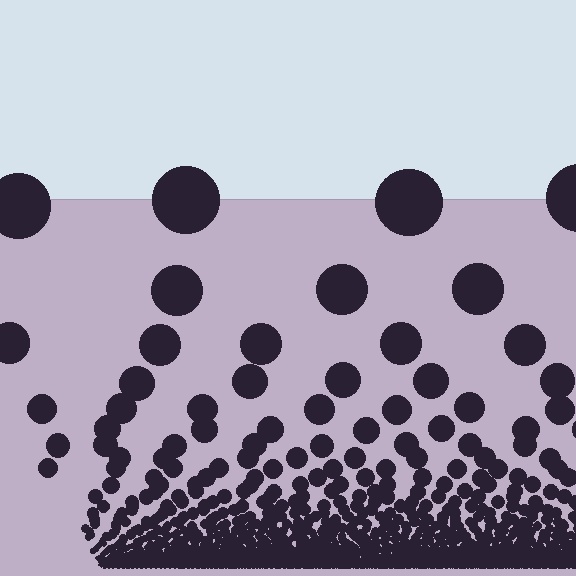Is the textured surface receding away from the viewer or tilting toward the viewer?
The surface appears to tilt toward the viewer. Texture elements get larger and sparser toward the top.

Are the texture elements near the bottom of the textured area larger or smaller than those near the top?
Smaller. The gradient is inverted — elements near the bottom are smaller and denser.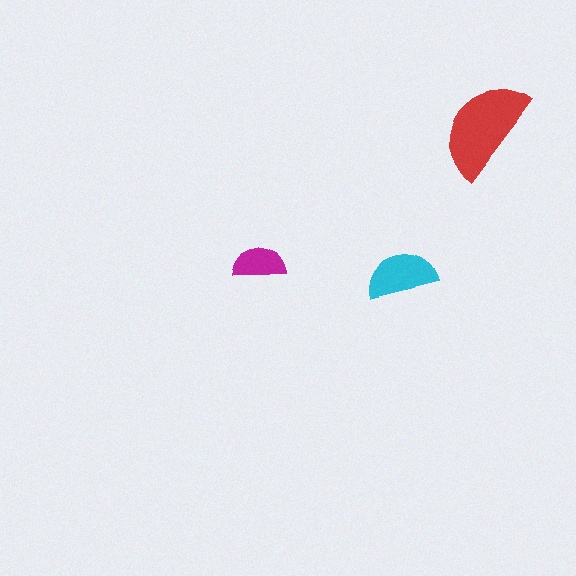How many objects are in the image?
There are 3 objects in the image.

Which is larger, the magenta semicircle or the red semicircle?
The red one.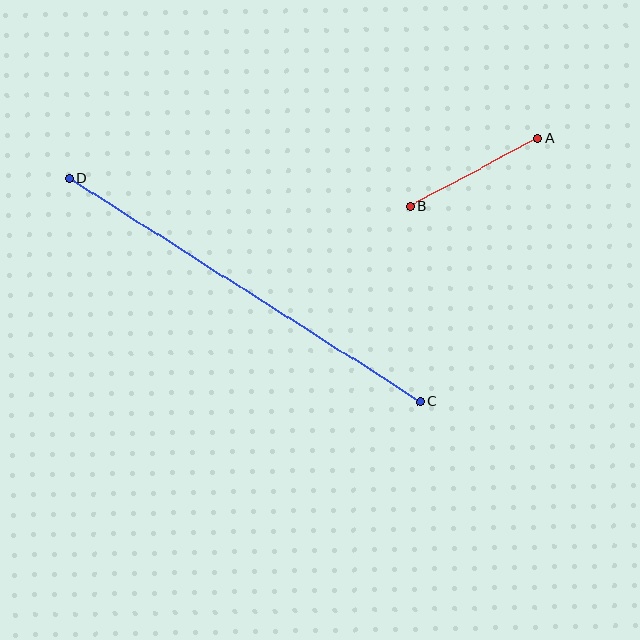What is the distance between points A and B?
The distance is approximately 145 pixels.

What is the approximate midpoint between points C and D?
The midpoint is at approximately (245, 290) pixels.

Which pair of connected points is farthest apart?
Points C and D are farthest apart.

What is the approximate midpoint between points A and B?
The midpoint is at approximately (474, 172) pixels.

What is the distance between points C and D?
The distance is approximately 416 pixels.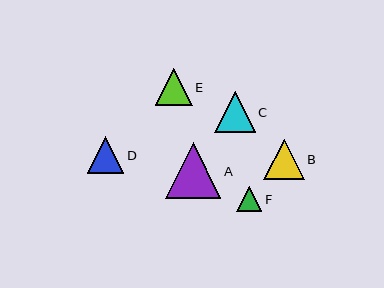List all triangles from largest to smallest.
From largest to smallest: A, B, C, E, D, F.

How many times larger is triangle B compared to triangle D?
Triangle B is approximately 1.1 times the size of triangle D.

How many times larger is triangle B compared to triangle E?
Triangle B is approximately 1.1 times the size of triangle E.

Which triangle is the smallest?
Triangle F is the smallest with a size of approximately 25 pixels.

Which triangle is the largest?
Triangle A is the largest with a size of approximately 55 pixels.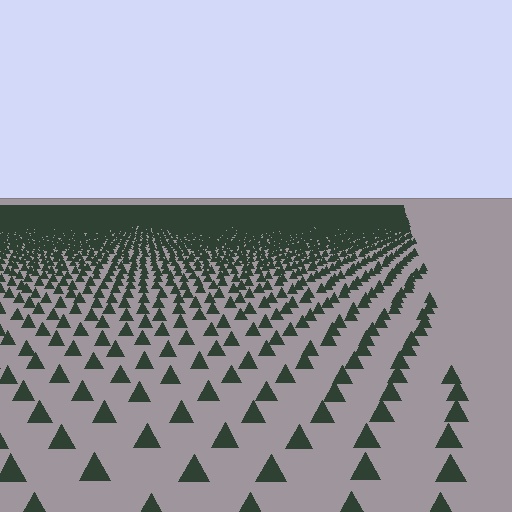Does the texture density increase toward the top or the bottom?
Density increases toward the top.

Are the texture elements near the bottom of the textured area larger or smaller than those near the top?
Larger. Near the bottom, elements are closer to the viewer and appear at a bigger on-screen size.